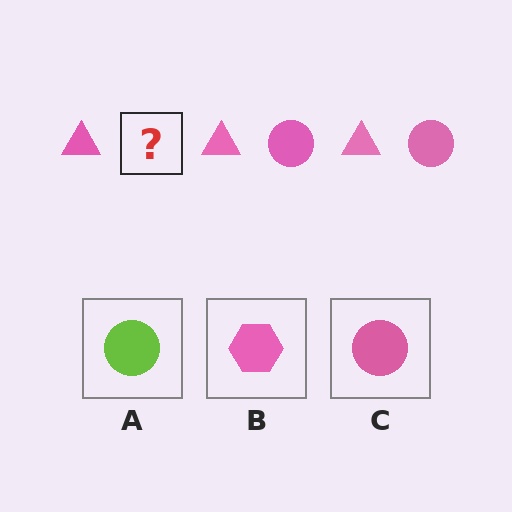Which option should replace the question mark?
Option C.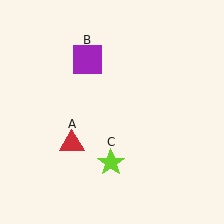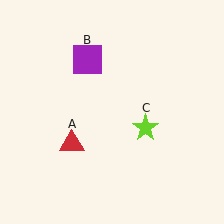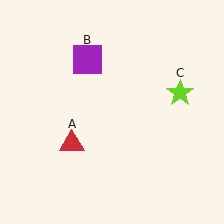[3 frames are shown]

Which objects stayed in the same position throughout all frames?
Red triangle (object A) and purple square (object B) remained stationary.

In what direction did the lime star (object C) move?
The lime star (object C) moved up and to the right.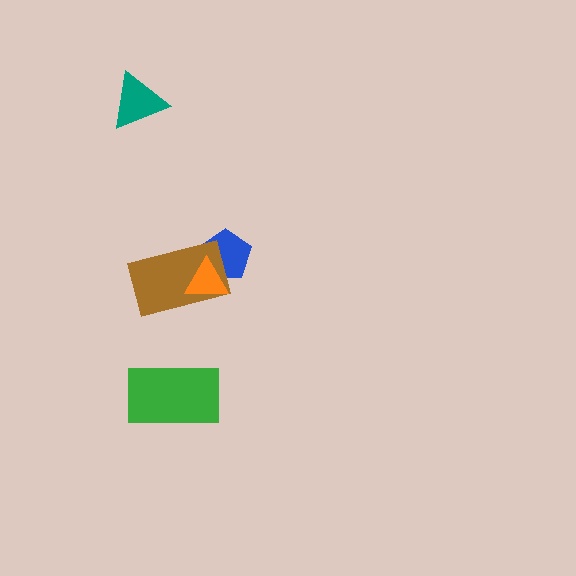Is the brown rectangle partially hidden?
Yes, it is partially covered by another shape.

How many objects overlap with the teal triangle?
0 objects overlap with the teal triangle.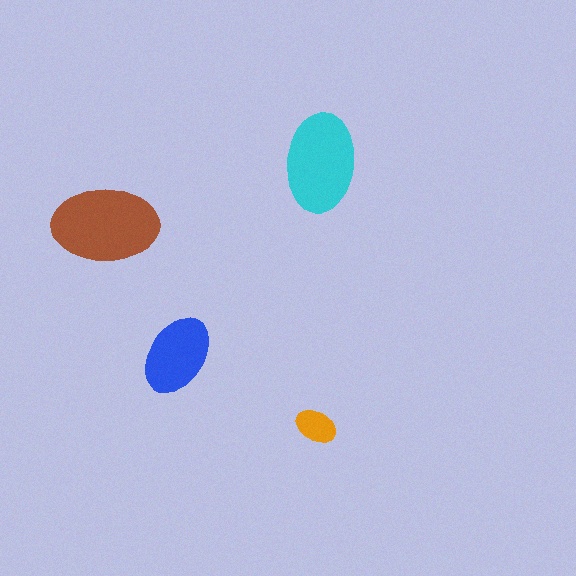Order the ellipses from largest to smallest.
the brown one, the cyan one, the blue one, the orange one.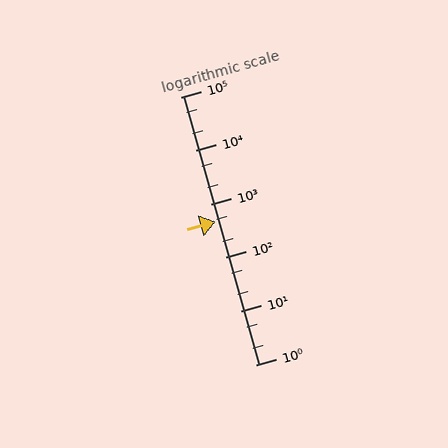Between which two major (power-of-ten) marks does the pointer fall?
The pointer is between 100 and 1000.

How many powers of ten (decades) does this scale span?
The scale spans 5 decades, from 1 to 100000.